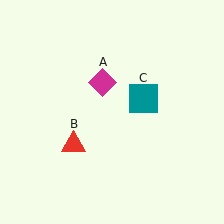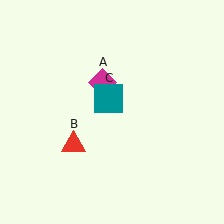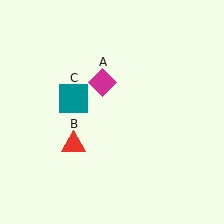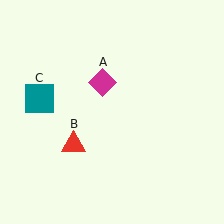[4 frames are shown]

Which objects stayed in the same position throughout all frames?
Magenta diamond (object A) and red triangle (object B) remained stationary.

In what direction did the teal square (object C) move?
The teal square (object C) moved left.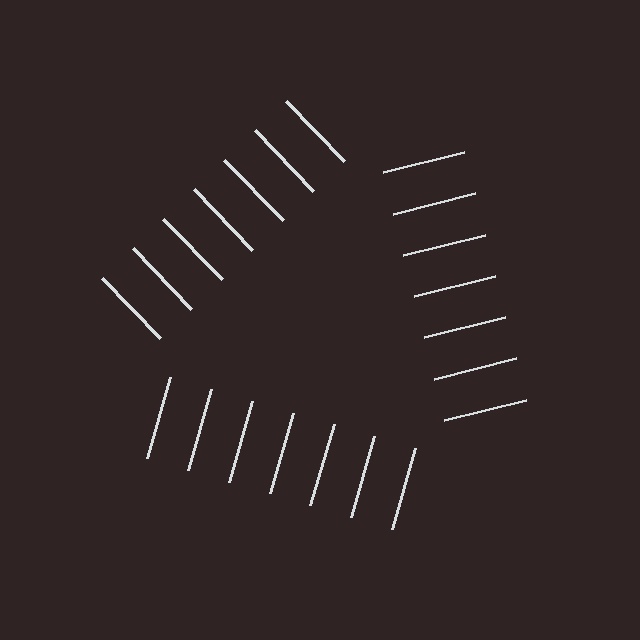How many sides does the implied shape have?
3 sides — the line-ends trace a triangle.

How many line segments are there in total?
21 — 7 along each of the 3 edges.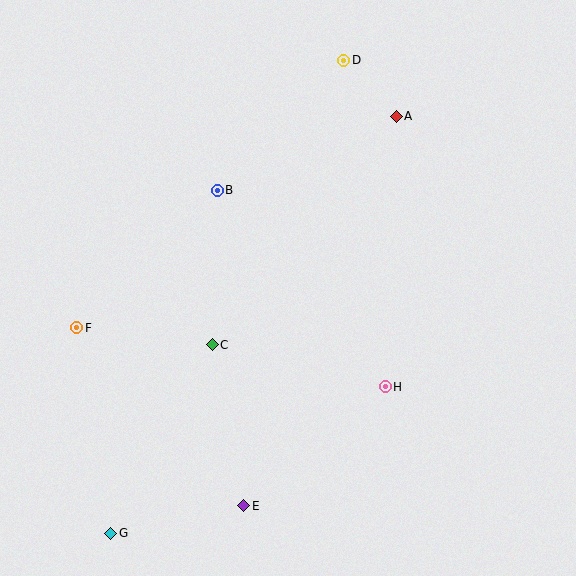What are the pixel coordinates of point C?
Point C is at (212, 345).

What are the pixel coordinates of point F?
Point F is at (77, 328).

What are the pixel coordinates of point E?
Point E is at (244, 506).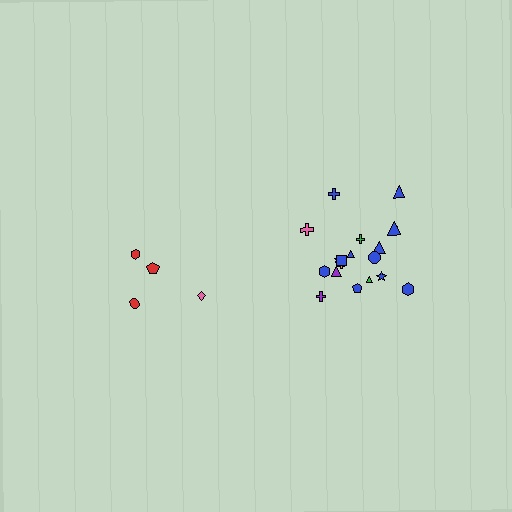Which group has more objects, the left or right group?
The right group.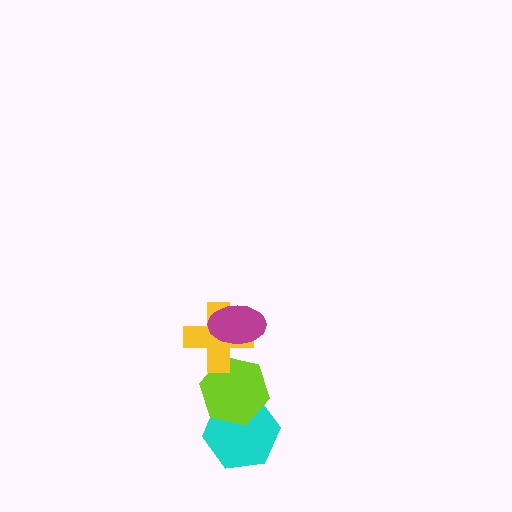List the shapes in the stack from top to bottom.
From top to bottom: the magenta ellipse, the yellow cross, the lime hexagon, the cyan hexagon.